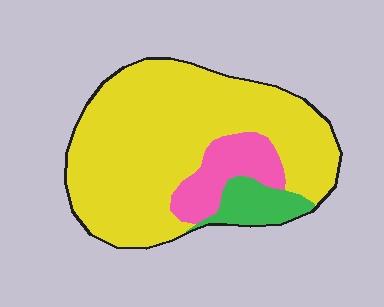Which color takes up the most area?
Yellow, at roughly 75%.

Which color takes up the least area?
Green, at roughly 10%.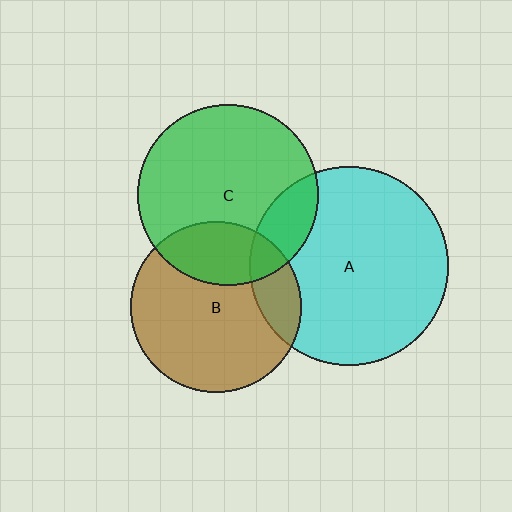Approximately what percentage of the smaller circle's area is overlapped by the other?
Approximately 15%.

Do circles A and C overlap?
Yes.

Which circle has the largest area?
Circle A (cyan).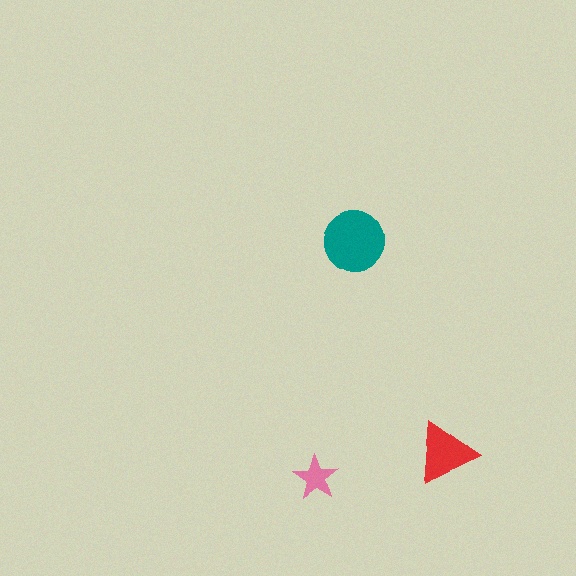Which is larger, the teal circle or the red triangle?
The teal circle.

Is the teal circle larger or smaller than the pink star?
Larger.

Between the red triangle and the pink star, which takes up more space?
The red triangle.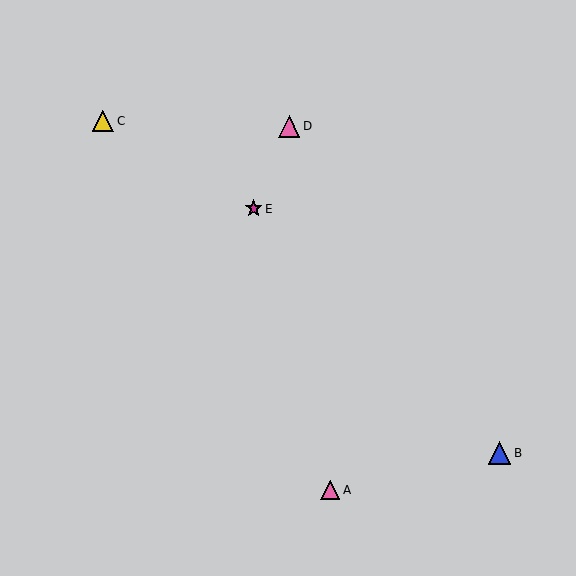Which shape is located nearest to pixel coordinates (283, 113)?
The pink triangle (labeled D) at (289, 126) is nearest to that location.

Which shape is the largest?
The blue triangle (labeled B) is the largest.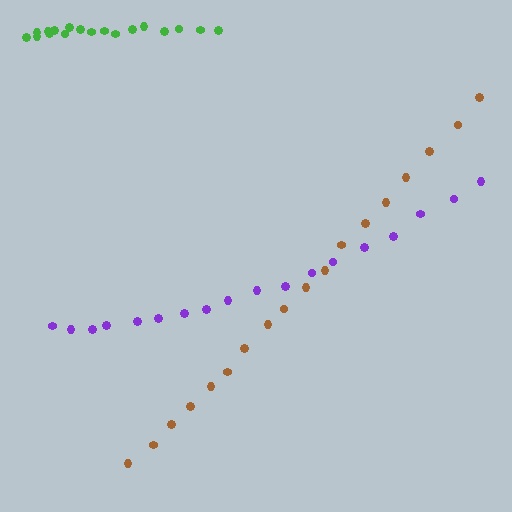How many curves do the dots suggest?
There are 3 distinct paths.